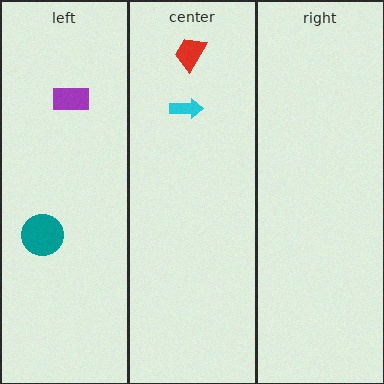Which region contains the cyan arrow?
The center region.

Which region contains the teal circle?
The left region.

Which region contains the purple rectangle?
The left region.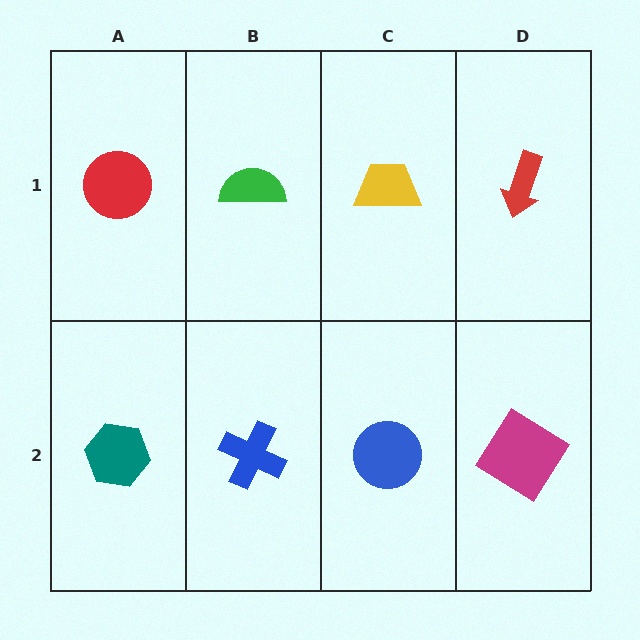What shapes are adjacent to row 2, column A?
A red circle (row 1, column A), a blue cross (row 2, column B).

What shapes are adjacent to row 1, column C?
A blue circle (row 2, column C), a green semicircle (row 1, column B), a red arrow (row 1, column D).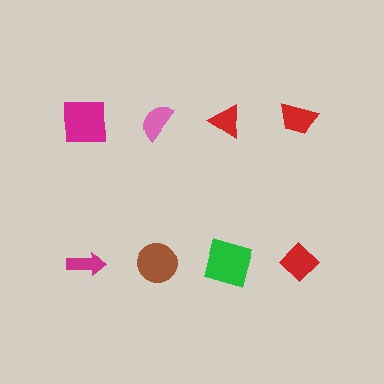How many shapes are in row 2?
4 shapes.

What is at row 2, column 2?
A brown circle.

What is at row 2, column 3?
A green square.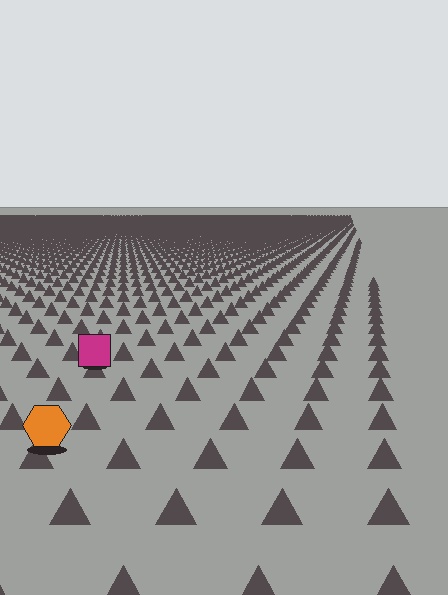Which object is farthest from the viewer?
The magenta square is farthest from the viewer. It appears smaller and the ground texture around it is denser.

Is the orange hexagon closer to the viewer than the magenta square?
Yes. The orange hexagon is closer — you can tell from the texture gradient: the ground texture is coarser near it.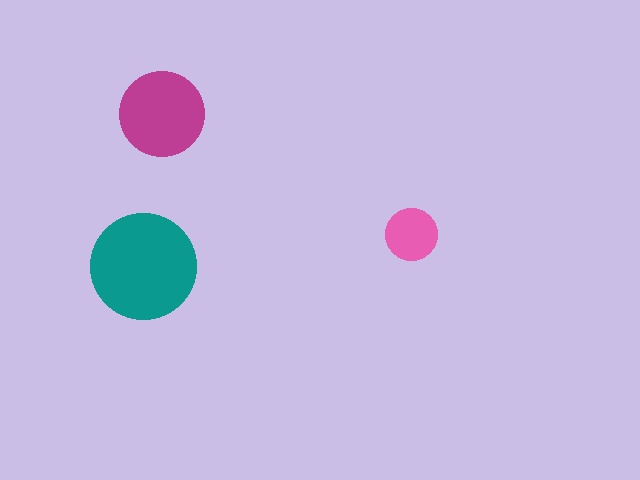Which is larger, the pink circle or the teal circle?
The teal one.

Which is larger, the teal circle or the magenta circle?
The teal one.